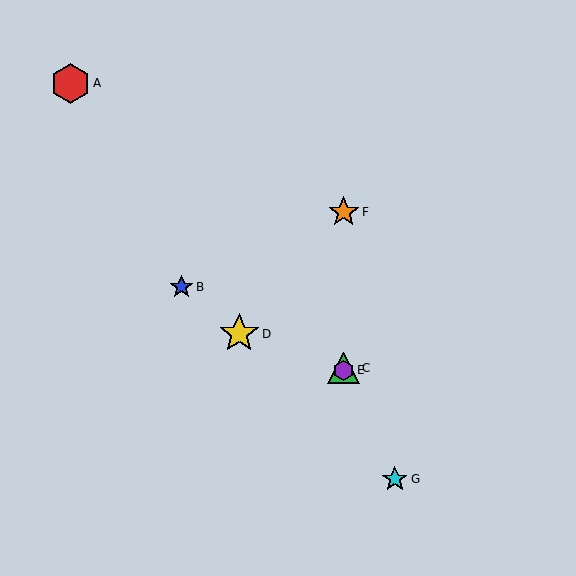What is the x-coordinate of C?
Object C is at x≈344.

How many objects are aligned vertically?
3 objects (C, E, F) are aligned vertically.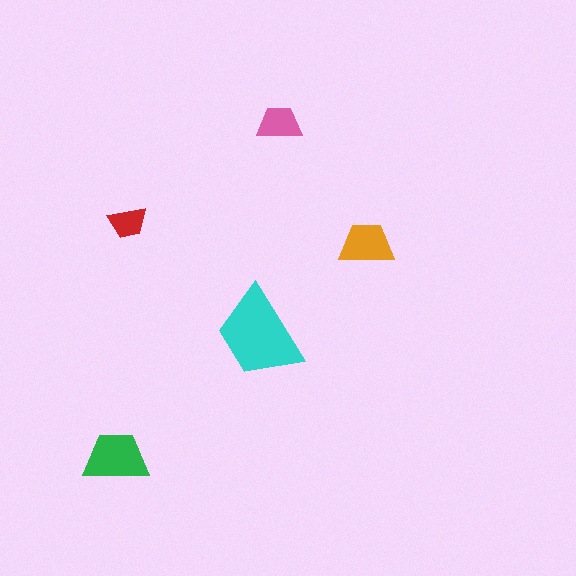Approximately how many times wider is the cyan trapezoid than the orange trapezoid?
About 1.5 times wider.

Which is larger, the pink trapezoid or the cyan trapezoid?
The cyan one.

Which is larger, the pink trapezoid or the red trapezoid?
The pink one.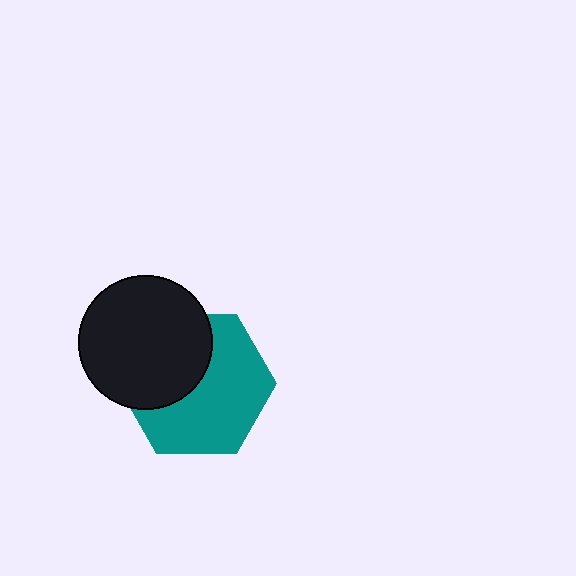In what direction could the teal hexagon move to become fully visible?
The teal hexagon could move toward the lower-right. That would shift it out from behind the black circle entirely.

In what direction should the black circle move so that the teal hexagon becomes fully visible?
The black circle should move toward the upper-left. That is the shortest direction to clear the overlap and leave the teal hexagon fully visible.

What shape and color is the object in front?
The object in front is a black circle.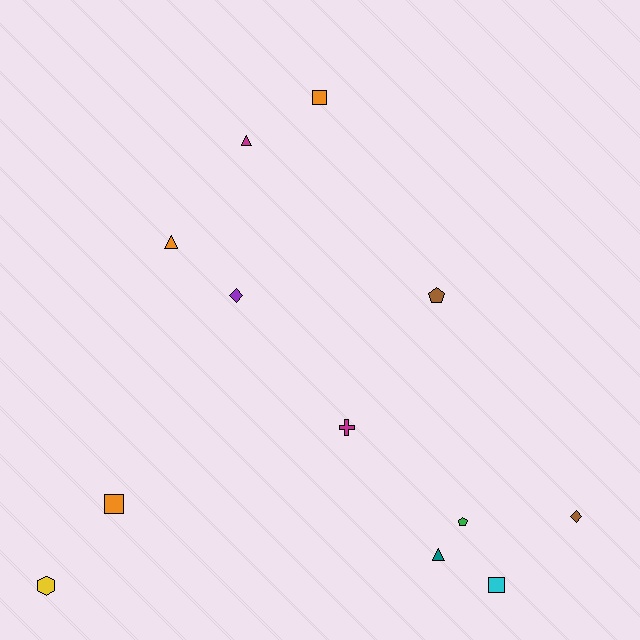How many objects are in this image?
There are 12 objects.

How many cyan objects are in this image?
There is 1 cyan object.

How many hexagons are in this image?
There is 1 hexagon.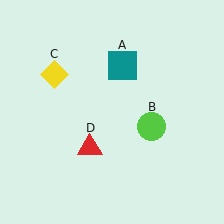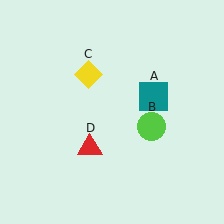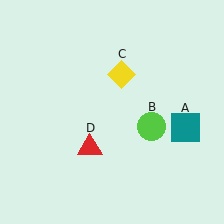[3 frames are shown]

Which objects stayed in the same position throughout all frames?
Lime circle (object B) and red triangle (object D) remained stationary.